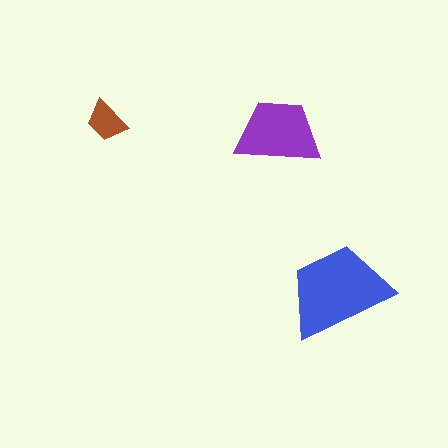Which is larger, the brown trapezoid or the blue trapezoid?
The blue one.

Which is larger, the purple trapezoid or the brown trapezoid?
The purple one.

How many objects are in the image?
There are 3 objects in the image.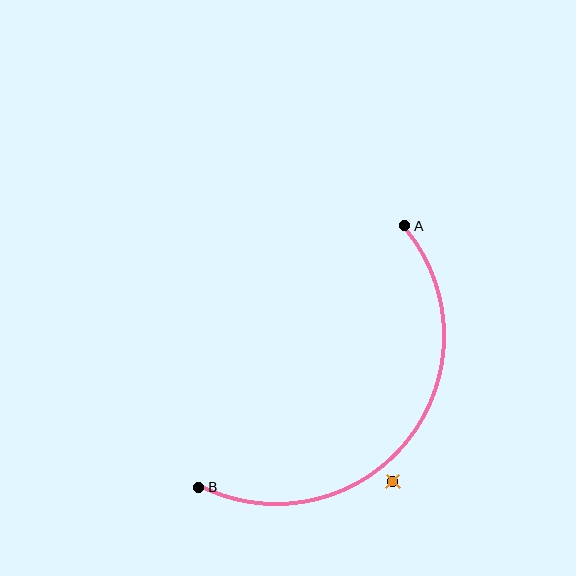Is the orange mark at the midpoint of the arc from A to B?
No — the orange mark does not lie on the arc at all. It sits slightly outside the curve.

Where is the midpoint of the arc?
The arc midpoint is the point on the curve farthest from the straight line joining A and B. It sits below and to the right of that line.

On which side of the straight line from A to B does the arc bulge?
The arc bulges below and to the right of the straight line connecting A and B.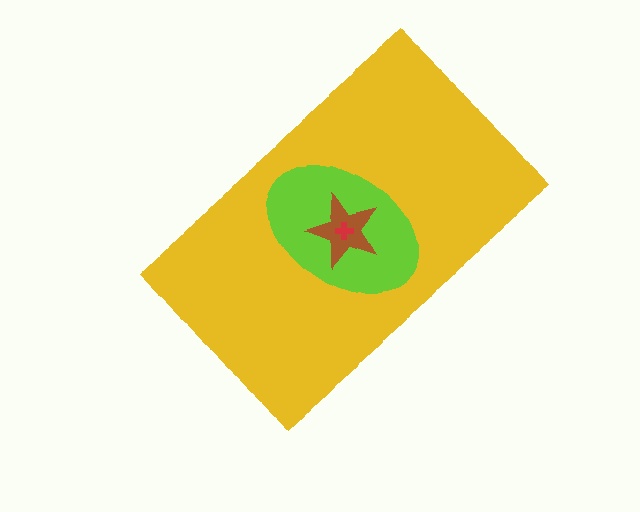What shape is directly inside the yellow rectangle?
The lime ellipse.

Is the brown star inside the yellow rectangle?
Yes.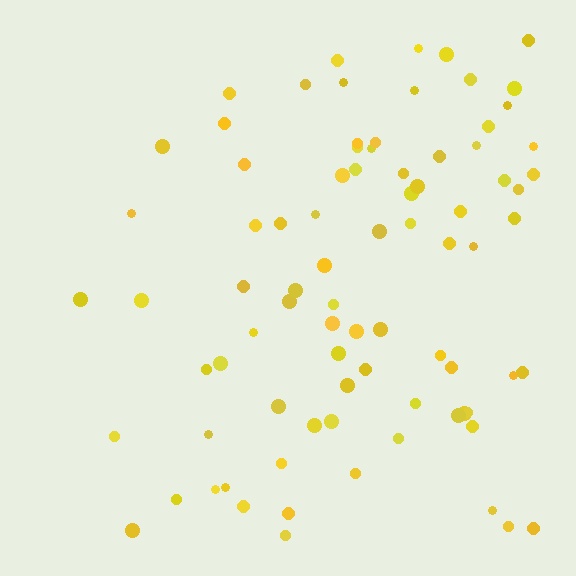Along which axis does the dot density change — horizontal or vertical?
Horizontal.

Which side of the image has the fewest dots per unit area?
The left.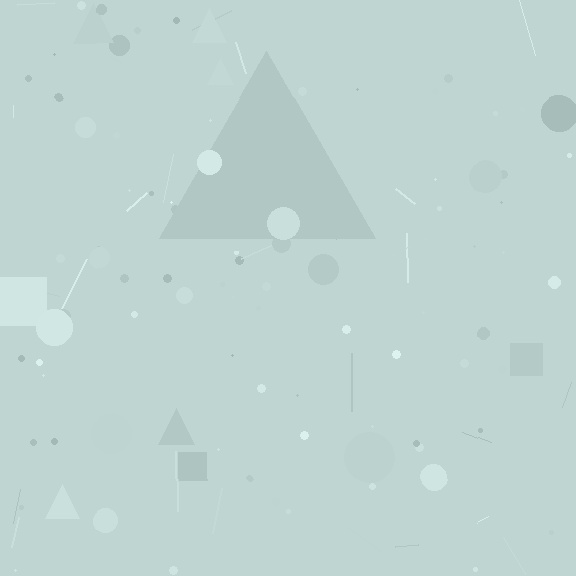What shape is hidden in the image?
A triangle is hidden in the image.